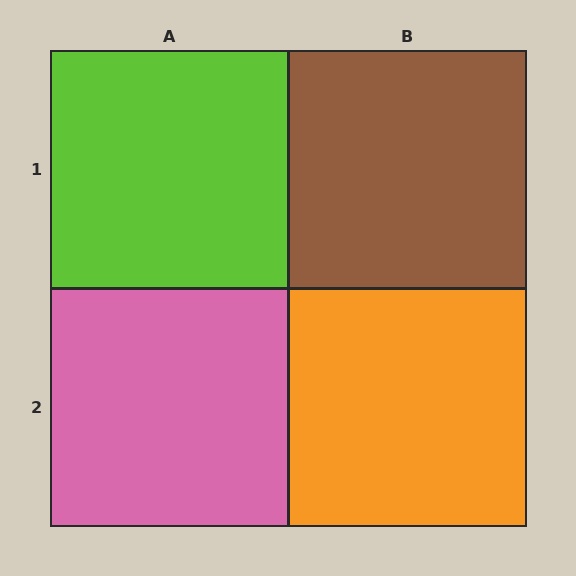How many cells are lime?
1 cell is lime.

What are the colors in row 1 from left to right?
Lime, brown.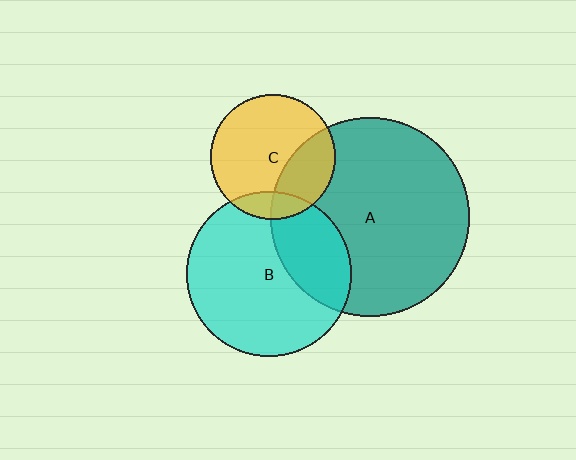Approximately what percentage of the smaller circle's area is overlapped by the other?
Approximately 30%.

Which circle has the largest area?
Circle A (teal).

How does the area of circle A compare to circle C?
Approximately 2.5 times.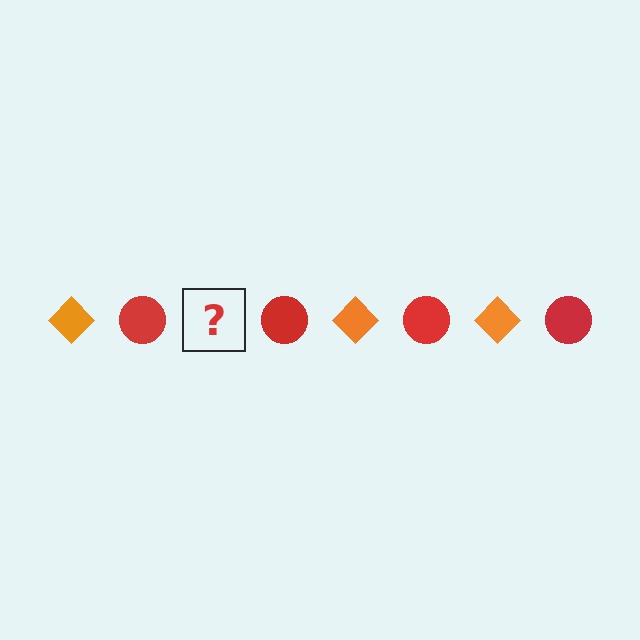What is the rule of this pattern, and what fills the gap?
The rule is that the pattern alternates between orange diamond and red circle. The gap should be filled with an orange diamond.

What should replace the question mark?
The question mark should be replaced with an orange diamond.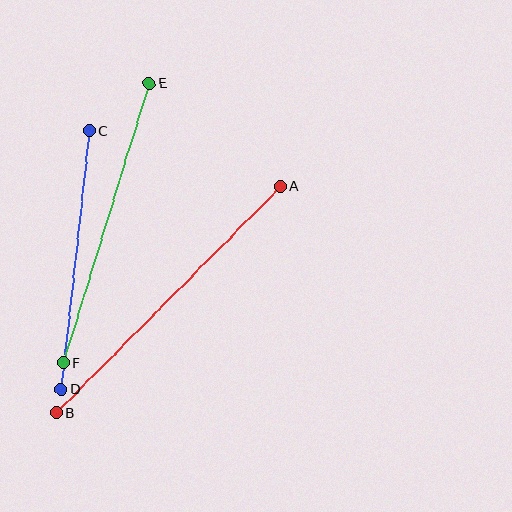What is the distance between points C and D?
The distance is approximately 260 pixels.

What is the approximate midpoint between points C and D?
The midpoint is at approximately (75, 260) pixels.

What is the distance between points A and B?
The distance is approximately 319 pixels.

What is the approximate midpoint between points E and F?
The midpoint is at approximately (106, 223) pixels.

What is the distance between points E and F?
The distance is approximately 293 pixels.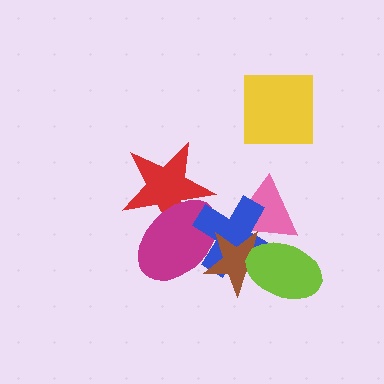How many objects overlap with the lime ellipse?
3 objects overlap with the lime ellipse.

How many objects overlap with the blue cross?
4 objects overlap with the blue cross.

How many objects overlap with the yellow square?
0 objects overlap with the yellow square.